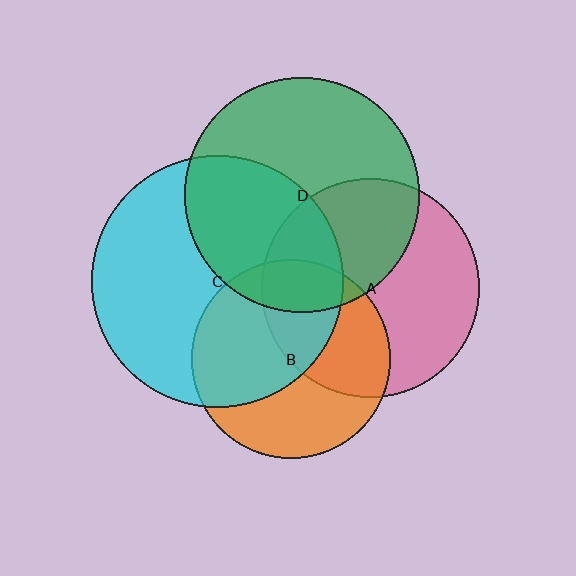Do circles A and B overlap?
Yes.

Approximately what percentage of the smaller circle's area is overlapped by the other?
Approximately 40%.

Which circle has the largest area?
Circle C (cyan).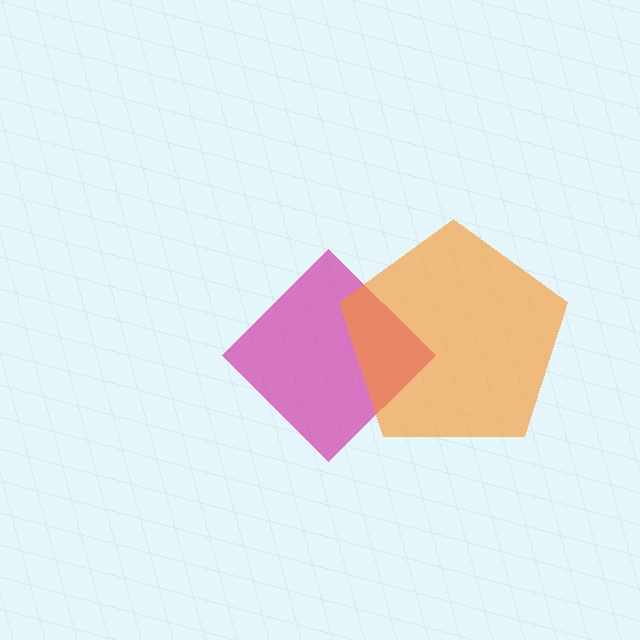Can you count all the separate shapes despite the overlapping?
Yes, there are 2 separate shapes.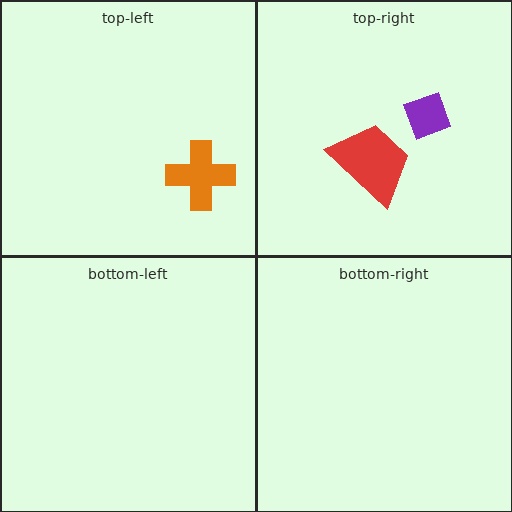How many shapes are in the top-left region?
1.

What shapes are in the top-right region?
The purple diamond, the red trapezoid.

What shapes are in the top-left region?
The orange cross.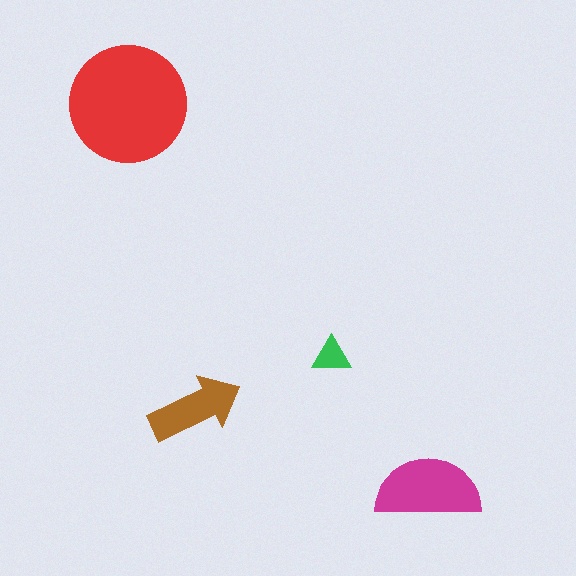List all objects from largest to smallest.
The red circle, the magenta semicircle, the brown arrow, the green triangle.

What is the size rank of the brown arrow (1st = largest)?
3rd.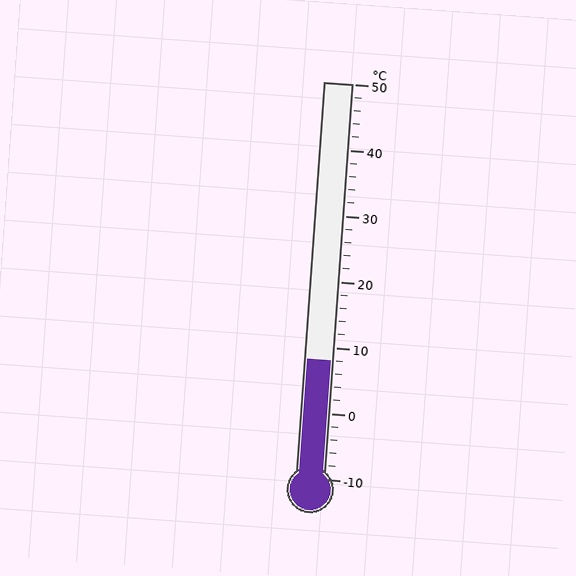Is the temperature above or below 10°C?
The temperature is below 10°C.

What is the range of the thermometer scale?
The thermometer scale ranges from -10°C to 50°C.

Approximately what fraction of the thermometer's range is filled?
The thermometer is filled to approximately 30% of its range.